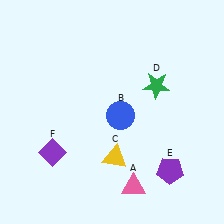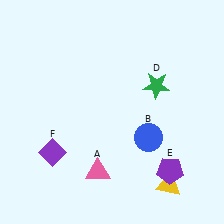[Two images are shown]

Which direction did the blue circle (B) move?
The blue circle (B) moved right.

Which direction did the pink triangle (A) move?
The pink triangle (A) moved left.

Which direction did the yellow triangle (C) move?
The yellow triangle (C) moved right.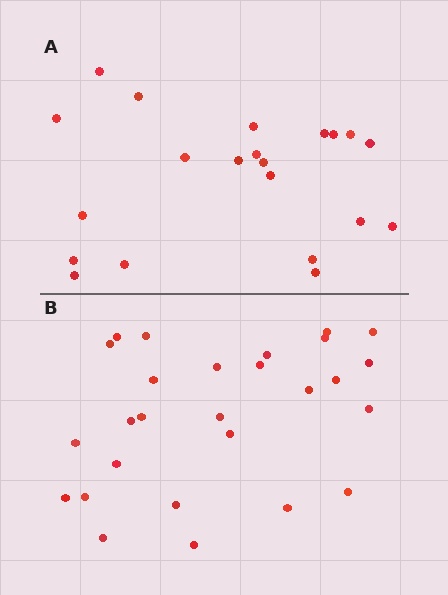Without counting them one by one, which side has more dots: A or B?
Region B (the bottom region) has more dots.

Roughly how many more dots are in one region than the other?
Region B has about 6 more dots than region A.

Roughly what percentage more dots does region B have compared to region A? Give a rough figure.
About 30% more.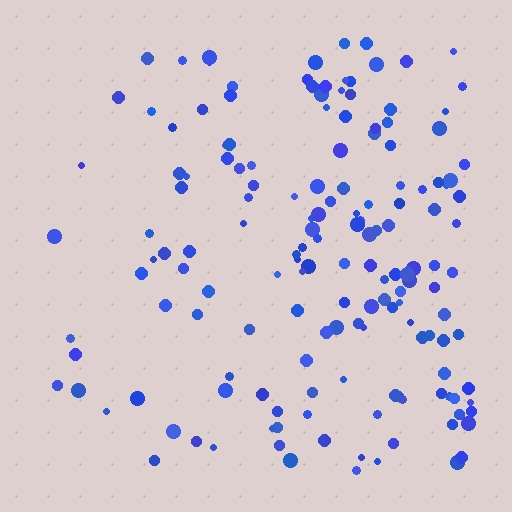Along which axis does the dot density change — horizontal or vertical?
Horizontal.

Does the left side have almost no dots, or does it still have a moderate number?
Still a moderate number, just noticeably fewer than the right.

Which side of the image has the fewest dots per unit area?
The left.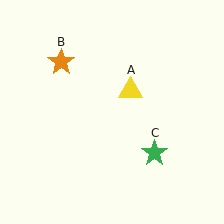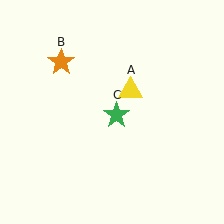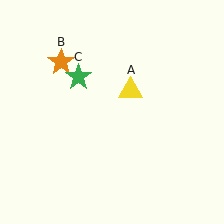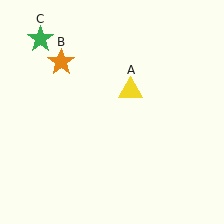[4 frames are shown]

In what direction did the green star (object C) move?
The green star (object C) moved up and to the left.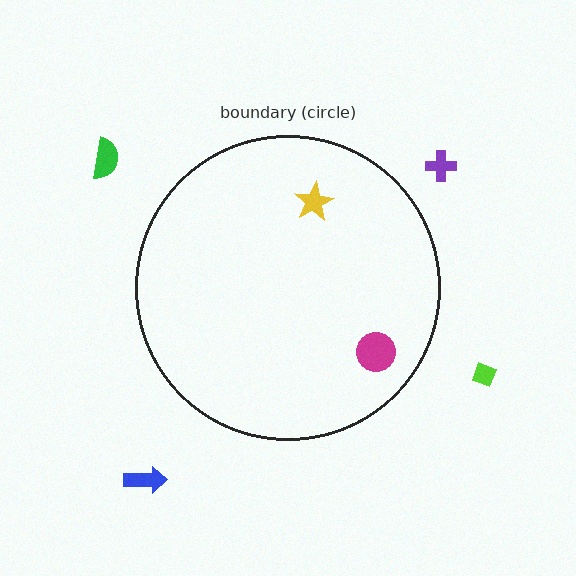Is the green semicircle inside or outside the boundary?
Outside.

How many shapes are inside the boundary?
2 inside, 4 outside.